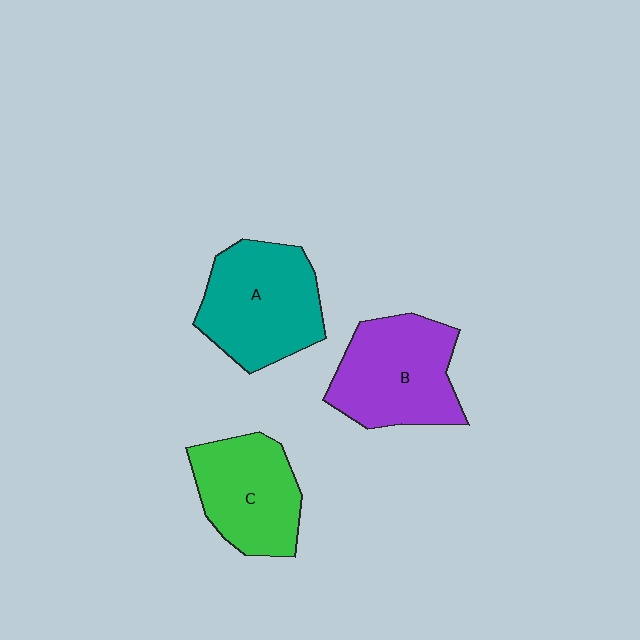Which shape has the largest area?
Shape A (teal).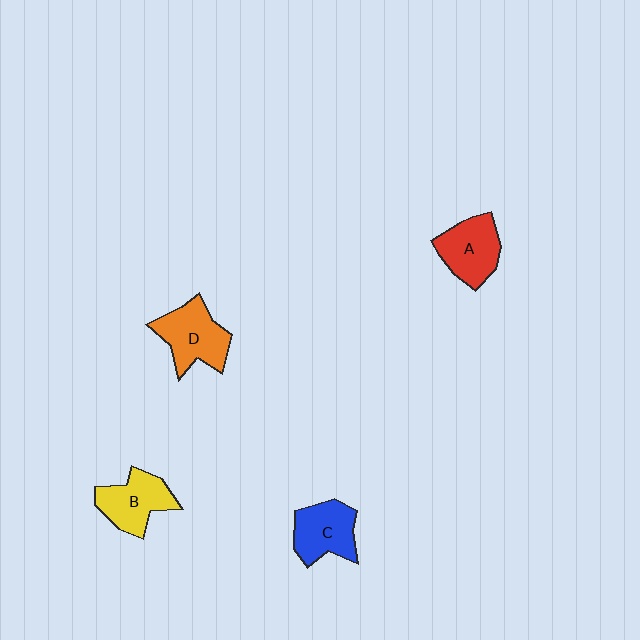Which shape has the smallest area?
Shape C (blue).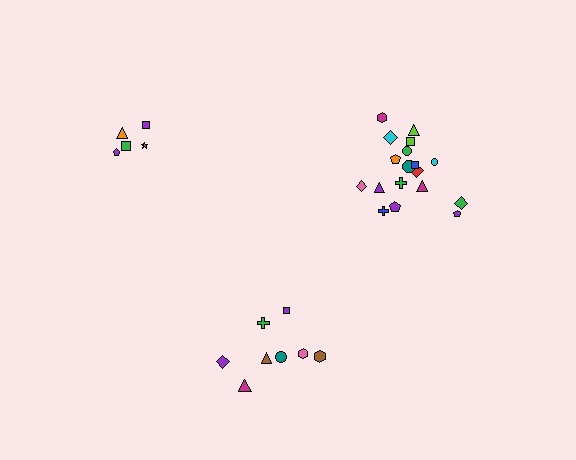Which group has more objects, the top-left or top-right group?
The top-right group.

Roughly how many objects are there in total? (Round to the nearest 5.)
Roughly 30 objects in total.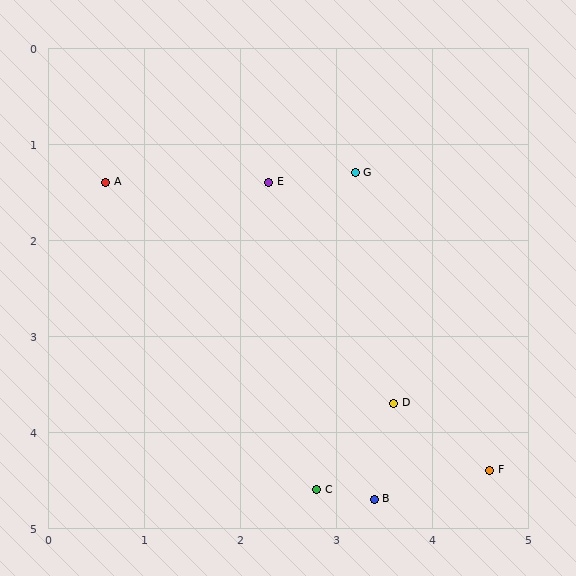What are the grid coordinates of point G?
Point G is at approximately (3.2, 1.3).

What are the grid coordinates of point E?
Point E is at approximately (2.3, 1.4).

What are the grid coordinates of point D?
Point D is at approximately (3.6, 3.7).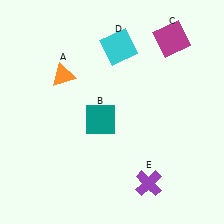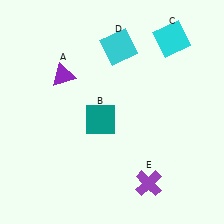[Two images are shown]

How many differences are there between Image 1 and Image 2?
There are 2 differences between the two images.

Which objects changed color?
A changed from orange to purple. C changed from magenta to cyan.